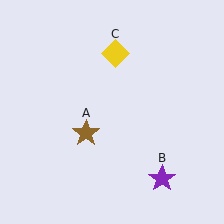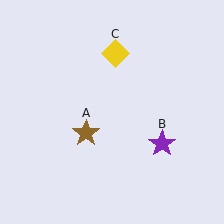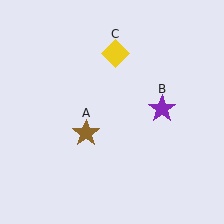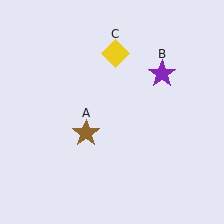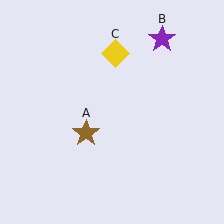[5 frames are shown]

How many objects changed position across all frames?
1 object changed position: purple star (object B).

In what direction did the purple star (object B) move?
The purple star (object B) moved up.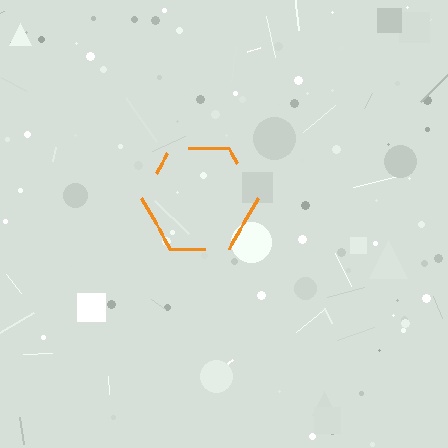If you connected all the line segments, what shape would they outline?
They would outline a hexagon.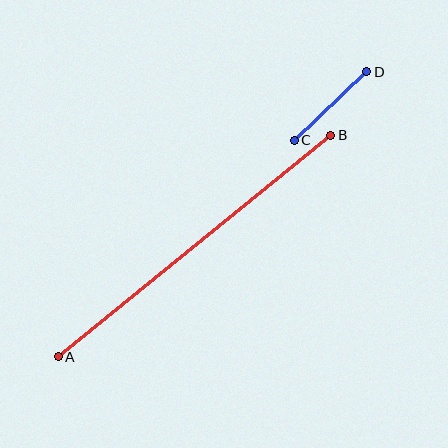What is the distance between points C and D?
The distance is approximately 100 pixels.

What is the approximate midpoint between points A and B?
The midpoint is at approximately (195, 246) pixels.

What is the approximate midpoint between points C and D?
The midpoint is at approximately (330, 106) pixels.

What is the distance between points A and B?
The distance is approximately 351 pixels.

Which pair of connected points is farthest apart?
Points A and B are farthest apart.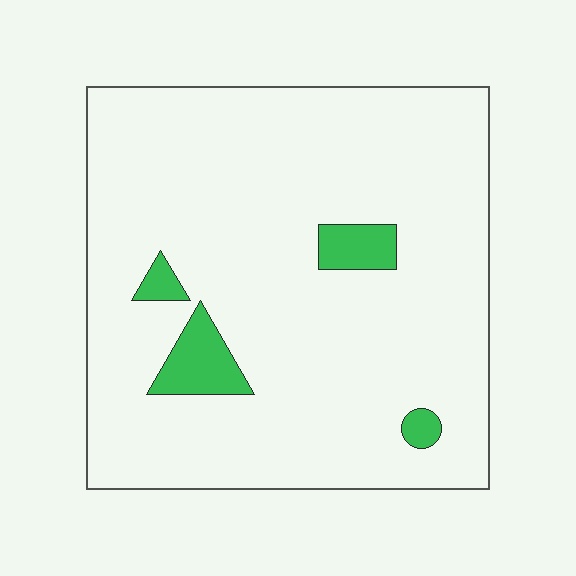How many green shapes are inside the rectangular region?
4.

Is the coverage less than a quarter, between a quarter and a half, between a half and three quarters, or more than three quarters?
Less than a quarter.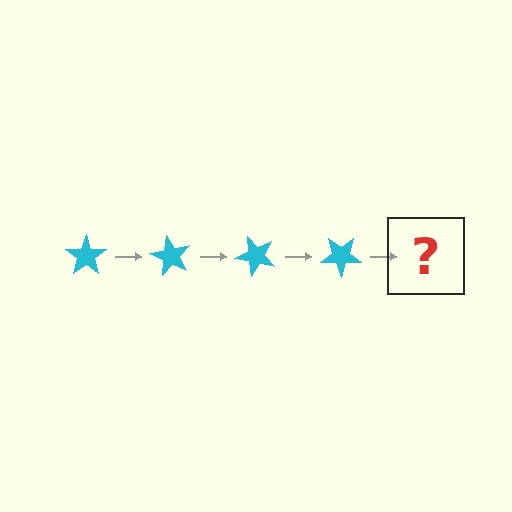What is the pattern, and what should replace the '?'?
The pattern is that the star rotates 60 degrees each step. The '?' should be a cyan star rotated 240 degrees.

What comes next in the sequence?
The next element should be a cyan star rotated 240 degrees.